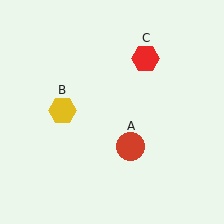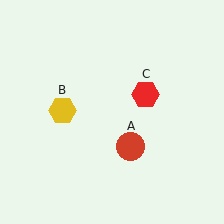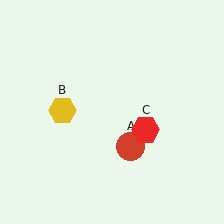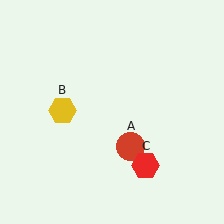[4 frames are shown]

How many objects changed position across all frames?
1 object changed position: red hexagon (object C).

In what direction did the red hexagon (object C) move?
The red hexagon (object C) moved down.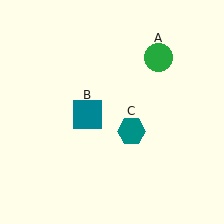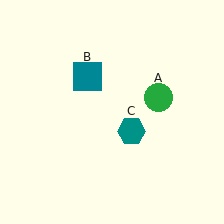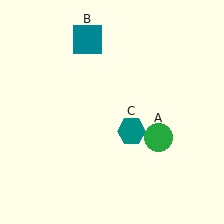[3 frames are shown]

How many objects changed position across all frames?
2 objects changed position: green circle (object A), teal square (object B).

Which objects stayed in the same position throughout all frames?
Teal hexagon (object C) remained stationary.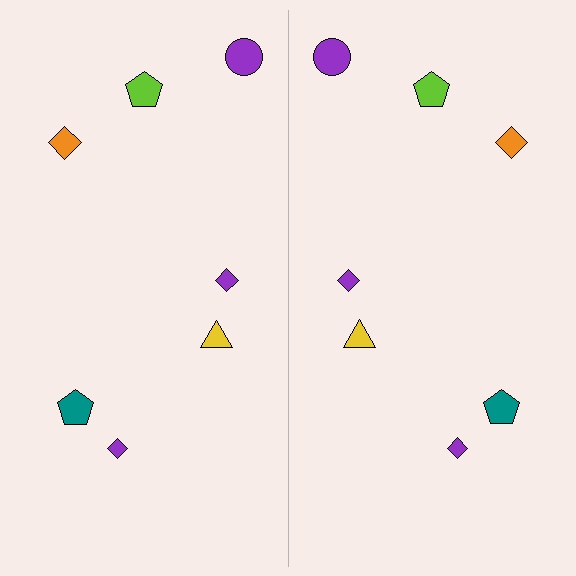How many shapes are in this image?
There are 14 shapes in this image.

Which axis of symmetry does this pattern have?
The pattern has a vertical axis of symmetry running through the center of the image.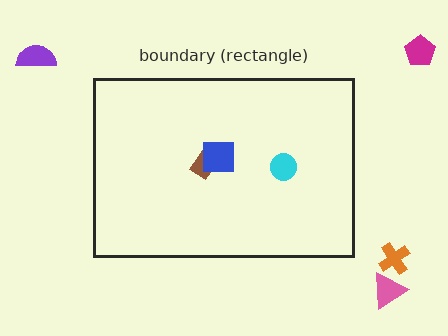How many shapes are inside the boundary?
3 inside, 4 outside.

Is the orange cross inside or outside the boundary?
Outside.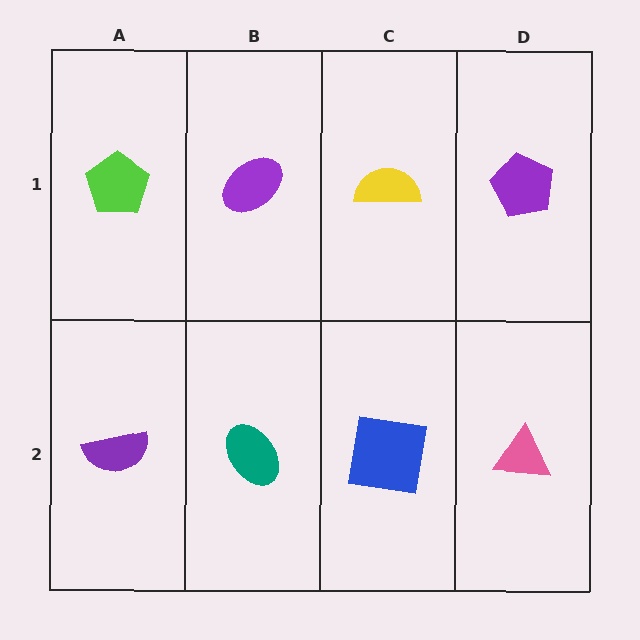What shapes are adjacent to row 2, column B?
A purple ellipse (row 1, column B), a purple semicircle (row 2, column A), a blue square (row 2, column C).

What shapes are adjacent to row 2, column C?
A yellow semicircle (row 1, column C), a teal ellipse (row 2, column B), a pink triangle (row 2, column D).